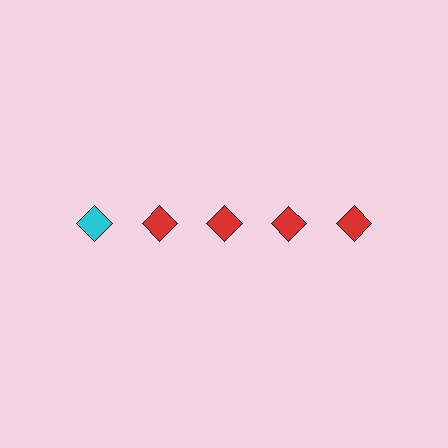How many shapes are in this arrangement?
There are 5 shapes arranged in a grid pattern.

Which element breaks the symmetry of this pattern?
The cyan diamond in the top row, leftmost column breaks the symmetry. All other shapes are red diamonds.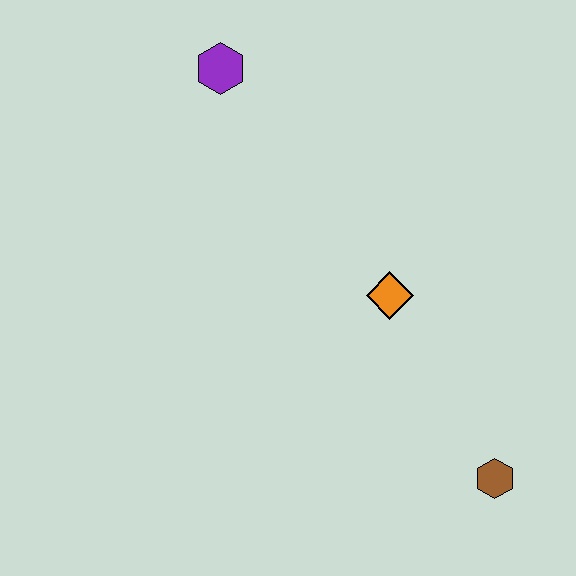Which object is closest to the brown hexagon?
The orange diamond is closest to the brown hexagon.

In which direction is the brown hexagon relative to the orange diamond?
The brown hexagon is below the orange diamond.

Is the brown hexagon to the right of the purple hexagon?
Yes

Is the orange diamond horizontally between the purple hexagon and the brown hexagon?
Yes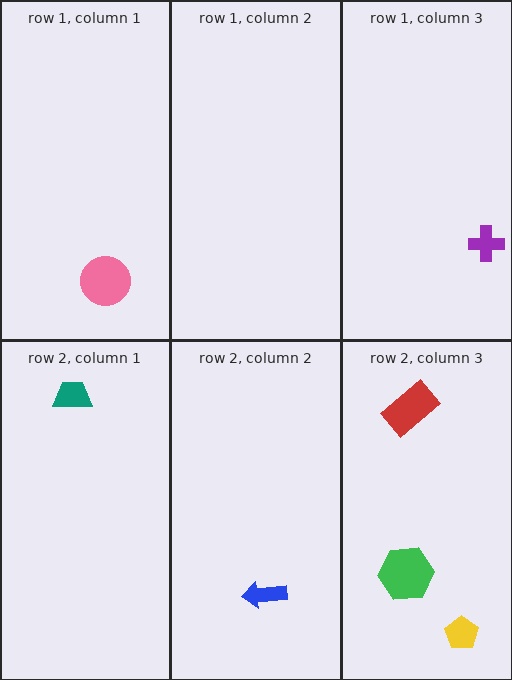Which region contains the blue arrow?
The row 2, column 2 region.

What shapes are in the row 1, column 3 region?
The purple cross.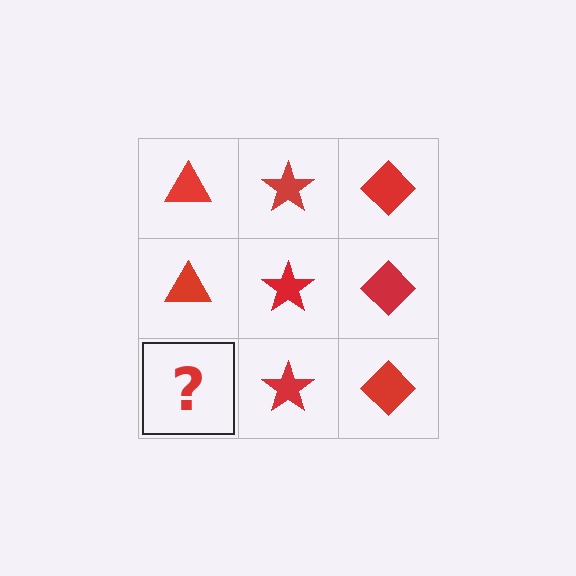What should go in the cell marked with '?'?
The missing cell should contain a red triangle.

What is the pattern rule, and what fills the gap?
The rule is that each column has a consistent shape. The gap should be filled with a red triangle.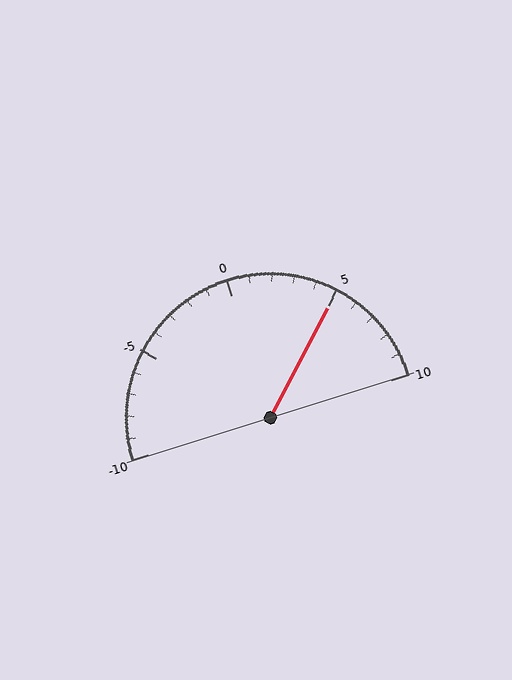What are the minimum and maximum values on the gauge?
The gauge ranges from -10 to 10.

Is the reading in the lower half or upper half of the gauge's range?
The reading is in the upper half of the range (-10 to 10).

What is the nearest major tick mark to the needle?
The nearest major tick mark is 5.